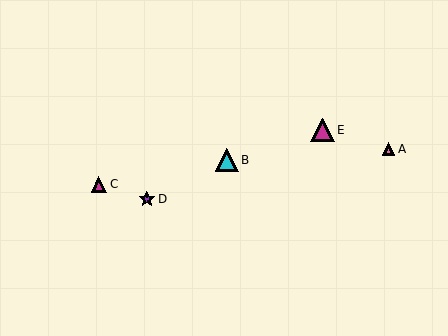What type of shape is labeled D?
Shape D is a purple star.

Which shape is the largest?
The magenta triangle (labeled E) is the largest.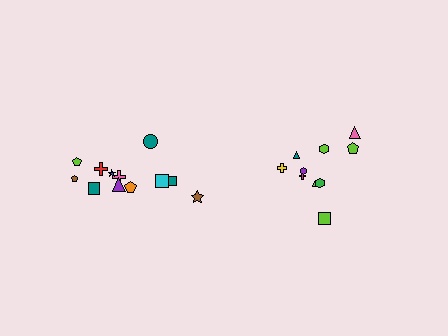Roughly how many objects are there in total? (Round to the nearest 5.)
Roughly 20 objects in total.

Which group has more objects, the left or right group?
The left group.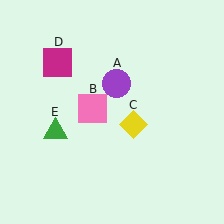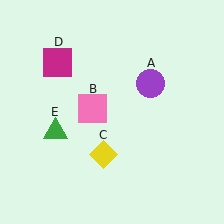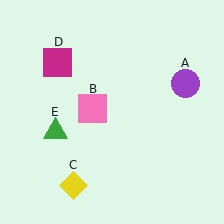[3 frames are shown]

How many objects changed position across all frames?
2 objects changed position: purple circle (object A), yellow diamond (object C).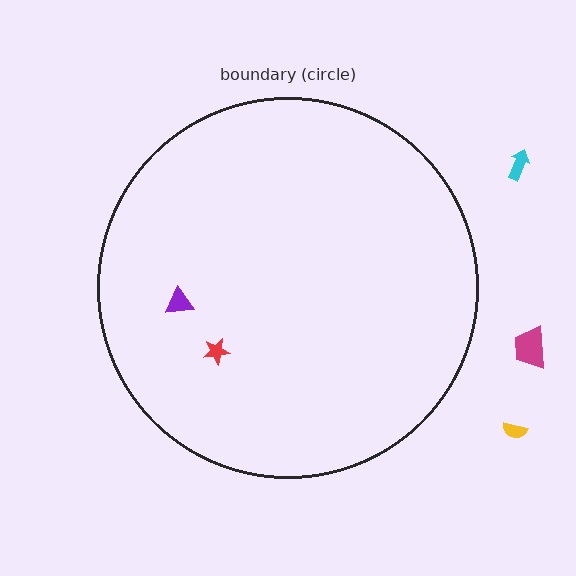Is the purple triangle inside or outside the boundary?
Inside.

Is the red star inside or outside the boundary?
Inside.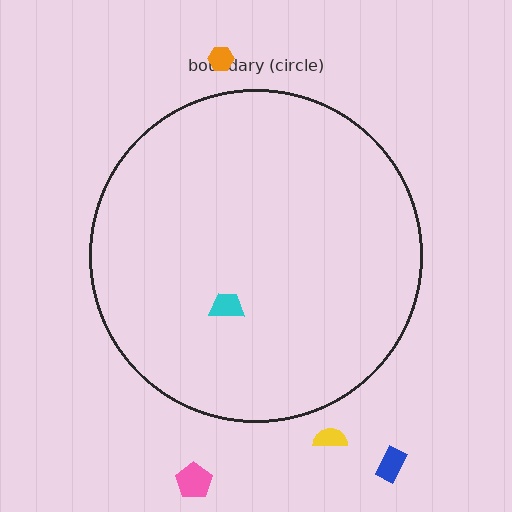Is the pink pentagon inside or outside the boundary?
Outside.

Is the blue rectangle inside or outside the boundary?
Outside.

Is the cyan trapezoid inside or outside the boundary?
Inside.